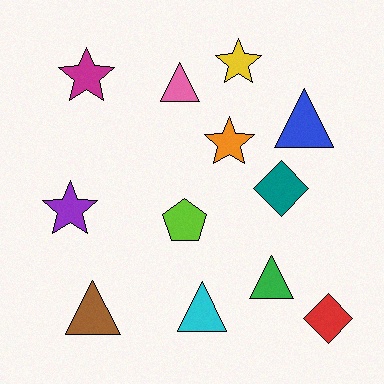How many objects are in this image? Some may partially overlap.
There are 12 objects.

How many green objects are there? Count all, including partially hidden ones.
There is 1 green object.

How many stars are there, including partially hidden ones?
There are 4 stars.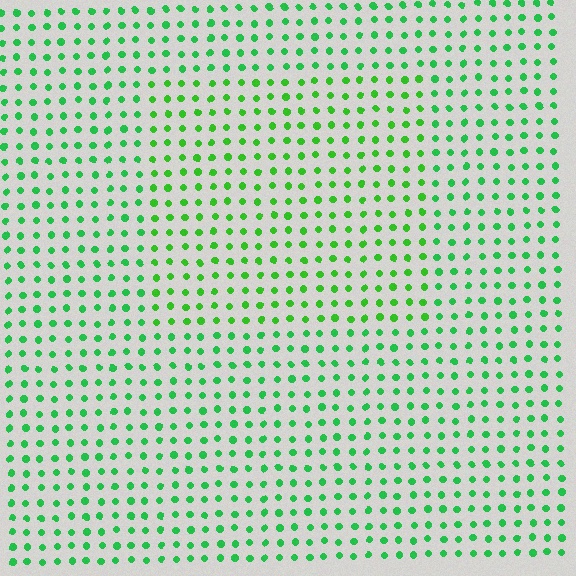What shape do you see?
I see a rectangle.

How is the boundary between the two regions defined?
The boundary is defined purely by a slight shift in hue (about 20 degrees). Spacing, size, and orientation are identical on both sides.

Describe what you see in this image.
The image is filled with small green elements in a uniform arrangement. A rectangle-shaped region is visible where the elements are tinted to a slightly different hue, forming a subtle color boundary.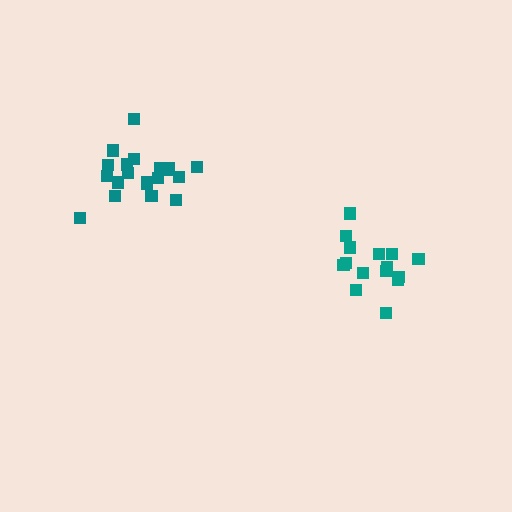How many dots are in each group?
Group 1: 20 dots, Group 2: 15 dots (35 total).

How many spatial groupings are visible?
There are 2 spatial groupings.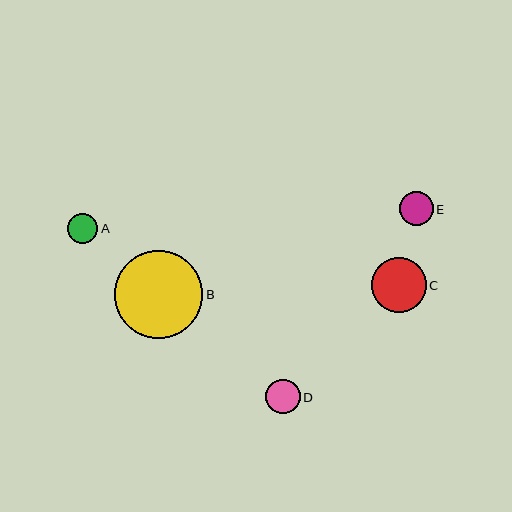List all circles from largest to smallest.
From largest to smallest: B, C, E, D, A.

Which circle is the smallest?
Circle A is the smallest with a size of approximately 30 pixels.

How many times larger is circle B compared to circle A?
Circle B is approximately 2.9 times the size of circle A.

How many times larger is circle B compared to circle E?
Circle B is approximately 2.6 times the size of circle E.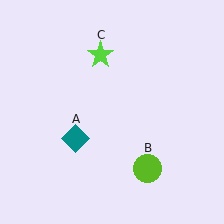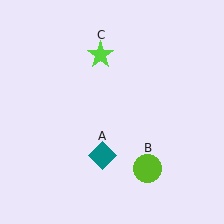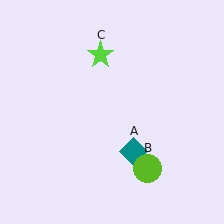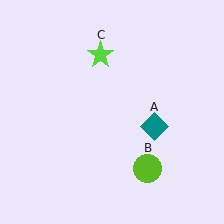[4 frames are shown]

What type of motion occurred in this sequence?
The teal diamond (object A) rotated counterclockwise around the center of the scene.